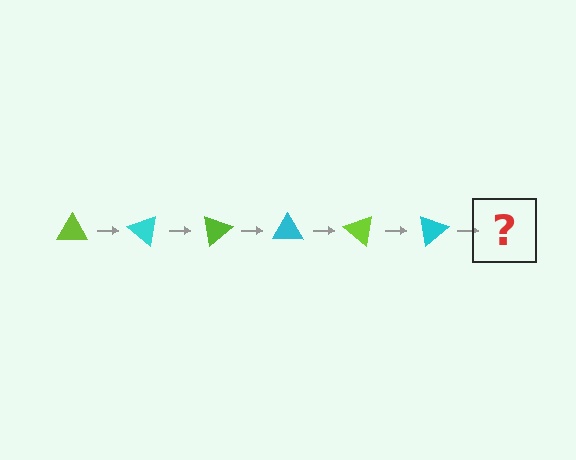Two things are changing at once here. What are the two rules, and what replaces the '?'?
The two rules are that it rotates 40 degrees each step and the color cycles through lime and cyan. The '?' should be a lime triangle, rotated 240 degrees from the start.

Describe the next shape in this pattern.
It should be a lime triangle, rotated 240 degrees from the start.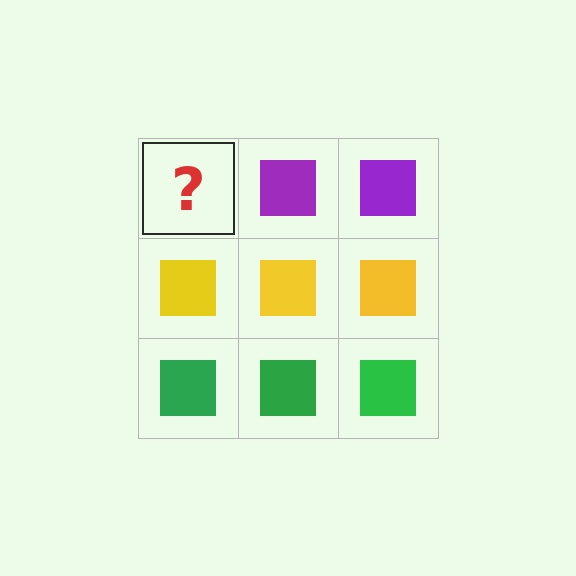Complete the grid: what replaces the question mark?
The question mark should be replaced with a purple square.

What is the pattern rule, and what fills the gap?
The rule is that each row has a consistent color. The gap should be filled with a purple square.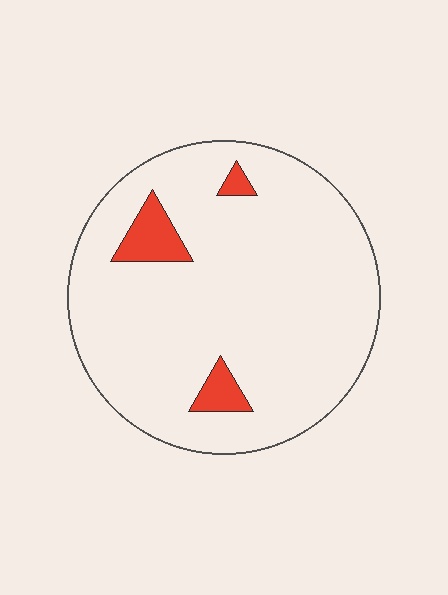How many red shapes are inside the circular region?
3.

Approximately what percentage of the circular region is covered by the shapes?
Approximately 5%.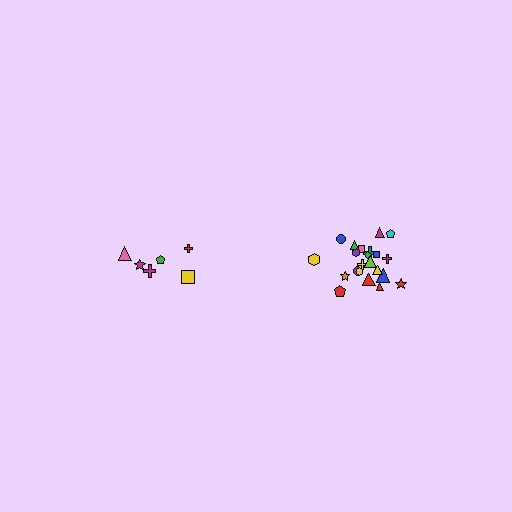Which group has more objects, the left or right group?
The right group.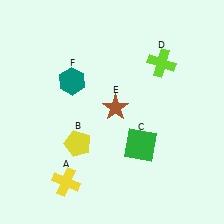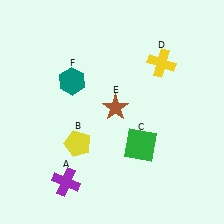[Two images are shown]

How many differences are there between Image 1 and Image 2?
There are 2 differences between the two images.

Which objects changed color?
A changed from yellow to purple. D changed from lime to yellow.